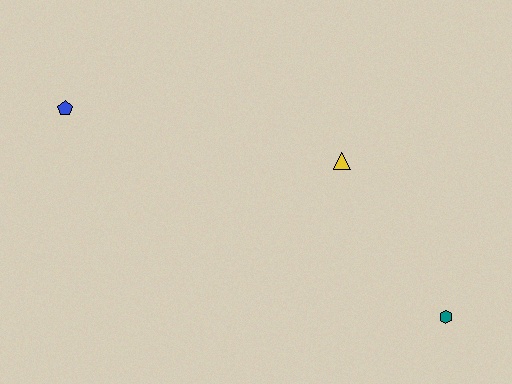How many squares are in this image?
There are no squares.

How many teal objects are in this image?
There is 1 teal object.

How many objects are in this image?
There are 3 objects.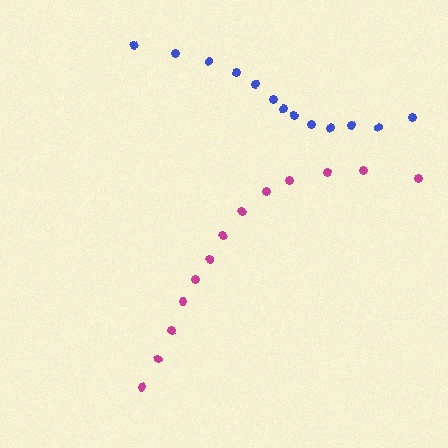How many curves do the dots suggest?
There are 2 distinct paths.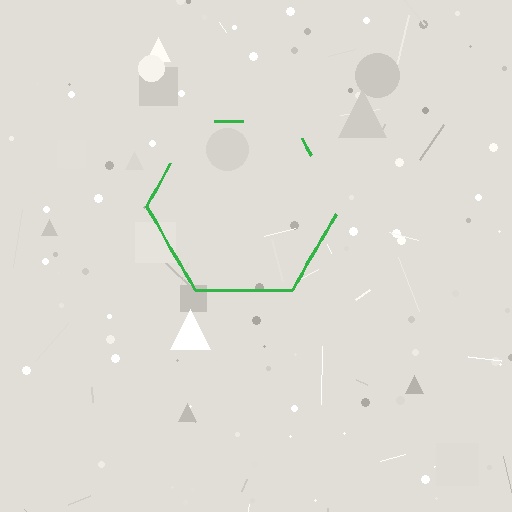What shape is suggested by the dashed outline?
The dashed outline suggests a hexagon.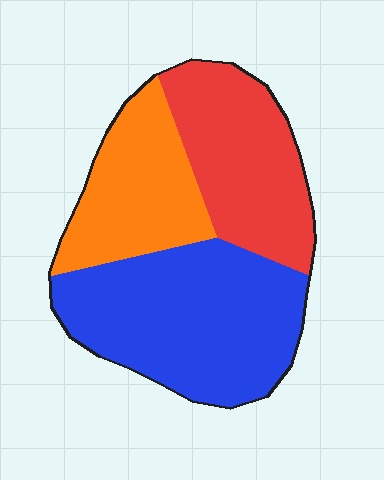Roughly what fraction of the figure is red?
Red covers around 30% of the figure.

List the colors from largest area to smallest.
From largest to smallest: blue, red, orange.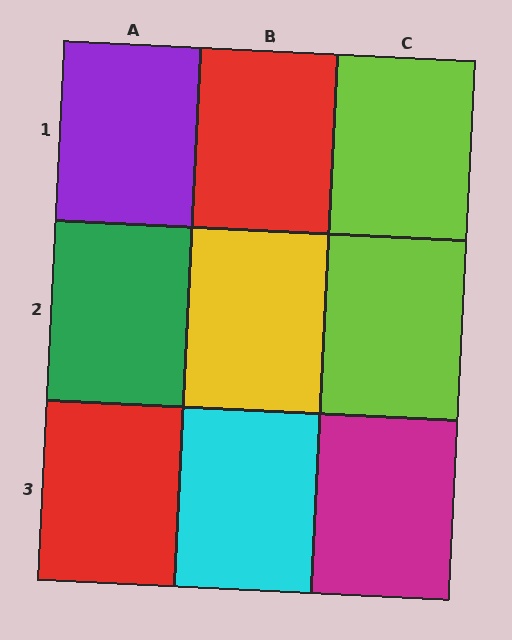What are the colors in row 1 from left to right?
Purple, red, lime.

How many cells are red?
2 cells are red.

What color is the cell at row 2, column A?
Green.